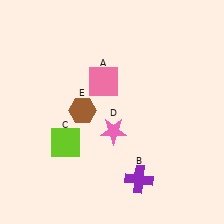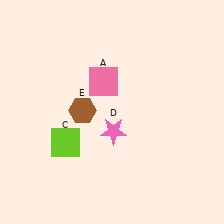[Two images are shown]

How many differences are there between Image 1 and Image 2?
There is 1 difference between the two images.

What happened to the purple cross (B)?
The purple cross (B) was removed in Image 2. It was in the bottom-right area of Image 1.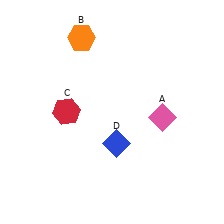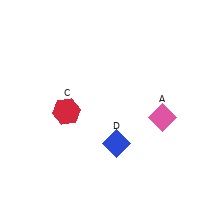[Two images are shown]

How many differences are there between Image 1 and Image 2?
There is 1 difference between the two images.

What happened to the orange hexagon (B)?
The orange hexagon (B) was removed in Image 2. It was in the top-left area of Image 1.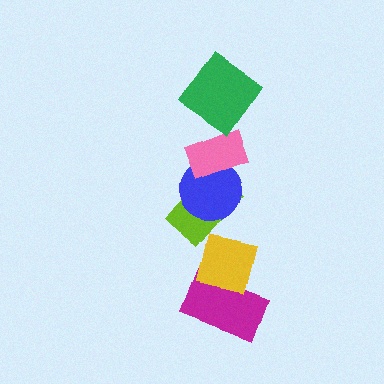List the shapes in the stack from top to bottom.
From top to bottom: the green diamond, the pink rectangle, the blue circle, the lime rectangle, the yellow square, the magenta rectangle.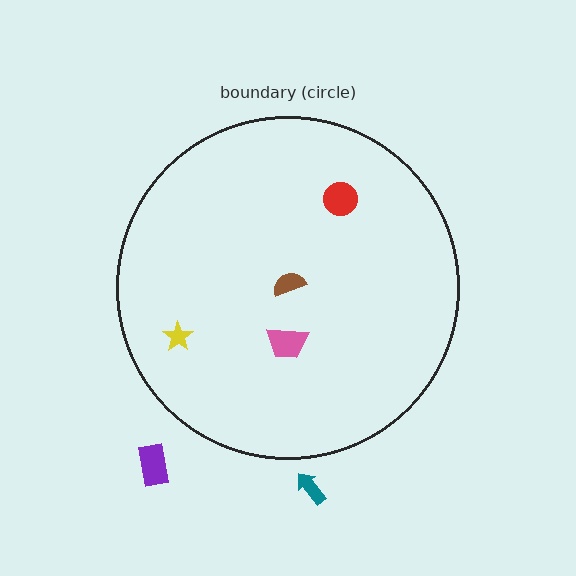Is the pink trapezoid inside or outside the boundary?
Inside.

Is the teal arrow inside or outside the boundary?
Outside.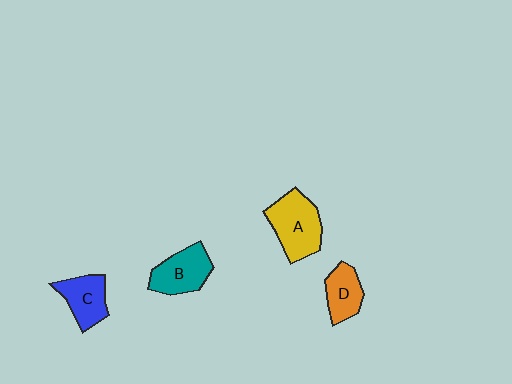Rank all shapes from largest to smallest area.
From largest to smallest: A (yellow), B (teal), C (blue), D (orange).